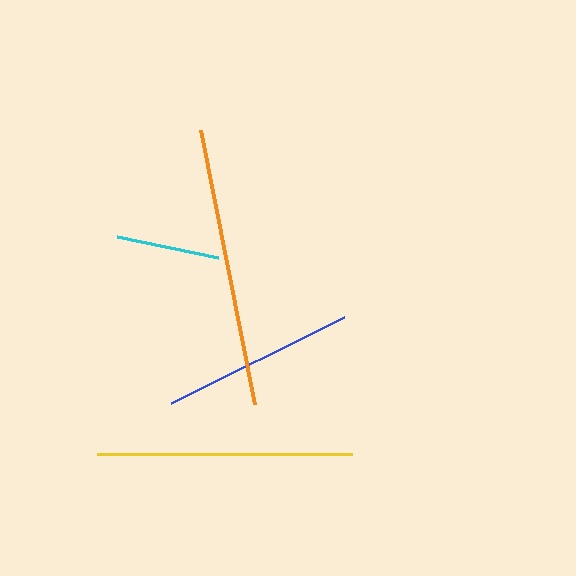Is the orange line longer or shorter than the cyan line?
The orange line is longer than the cyan line.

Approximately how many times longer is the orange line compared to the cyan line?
The orange line is approximately 2.7 times the length of the cyan line.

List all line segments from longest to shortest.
From longest to shortest: orange, yellow, blue, cyan.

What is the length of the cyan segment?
The cyan segment is approximately 103 pixels long.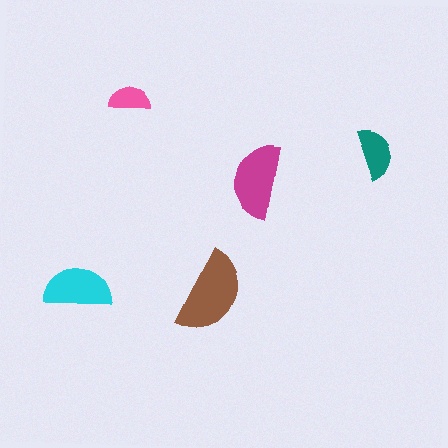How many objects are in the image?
There are 5 objects in the image.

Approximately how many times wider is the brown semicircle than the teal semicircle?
About 1.5 times wider.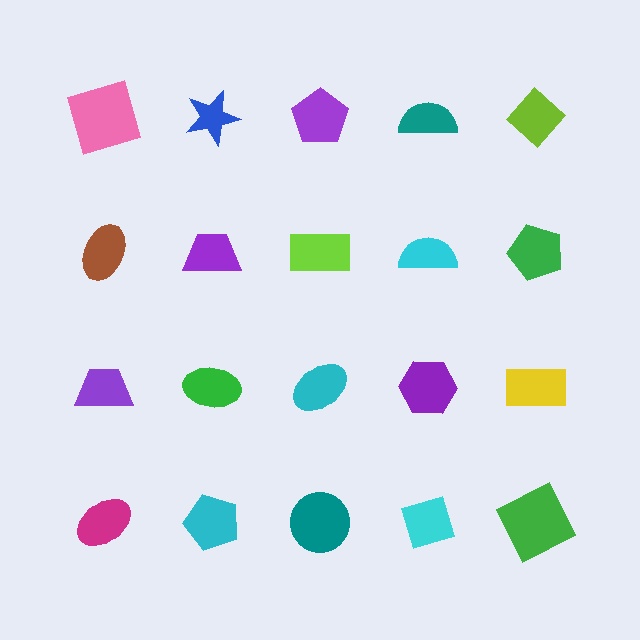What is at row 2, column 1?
A brown ellipse.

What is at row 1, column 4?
A teal semicircle.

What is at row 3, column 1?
A purple trapezoid.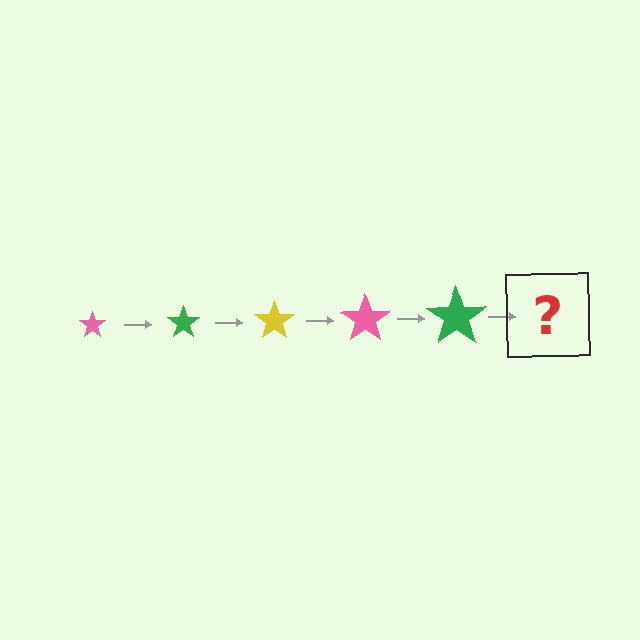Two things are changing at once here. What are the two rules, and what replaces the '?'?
The two rules are that the star grows larger each step and the color cycles through pink, green, and yellow. The '?' should be a yellow star, larger than the previous one.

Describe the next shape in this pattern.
It should be a yellow star, larger than the previous one.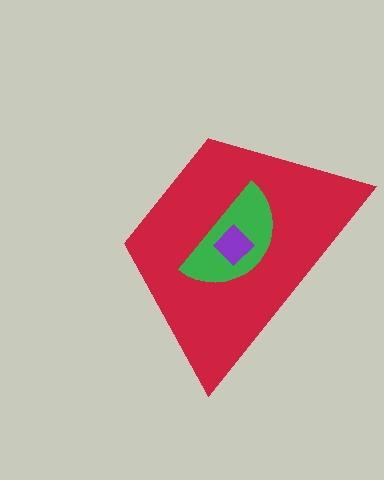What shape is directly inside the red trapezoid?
The green semicircle.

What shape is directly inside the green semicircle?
The purple diamond.